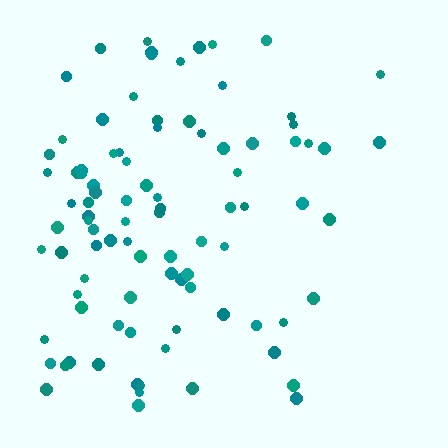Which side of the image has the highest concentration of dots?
The left.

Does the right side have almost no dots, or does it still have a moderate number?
Still a moderate number, just noticeably fewer than the left.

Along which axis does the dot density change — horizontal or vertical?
Horizontal.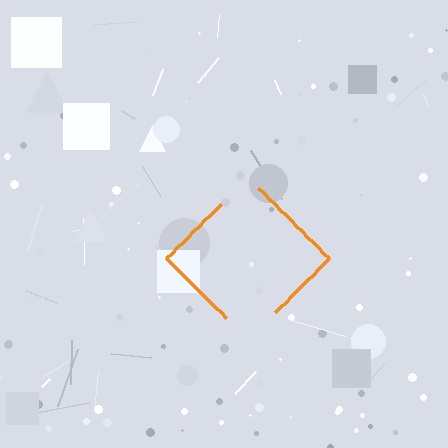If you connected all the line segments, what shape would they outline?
They would outline a diamond.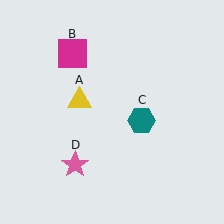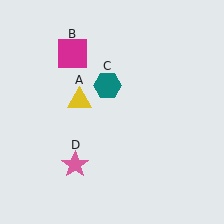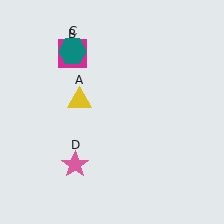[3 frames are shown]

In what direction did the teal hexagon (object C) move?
The teal hexagon (object C) moved up and to the left.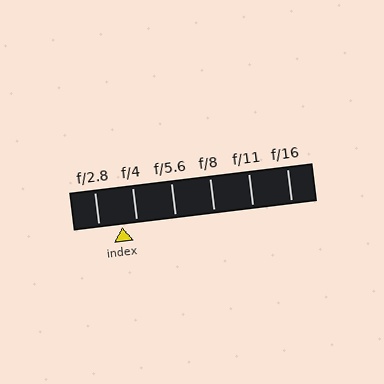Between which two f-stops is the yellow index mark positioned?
The index mark is between f/2.8 and f/4.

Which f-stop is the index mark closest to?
The index mark is closest to f/4.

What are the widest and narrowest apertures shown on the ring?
The widest aperture shown is f/2.8 and the narrowest is f/16.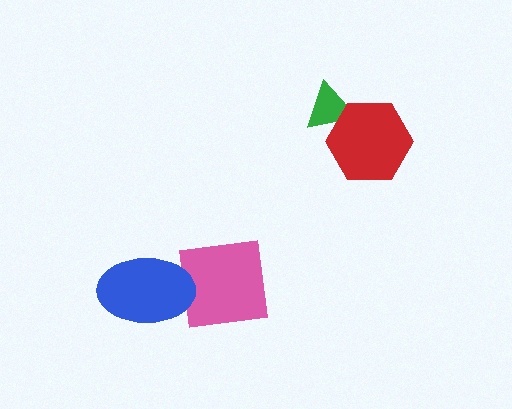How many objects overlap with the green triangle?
1 object overlaps with the green triangle.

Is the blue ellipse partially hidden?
No, no other shape covers it.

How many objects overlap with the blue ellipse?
1 object overlaps with the blue ellipse.